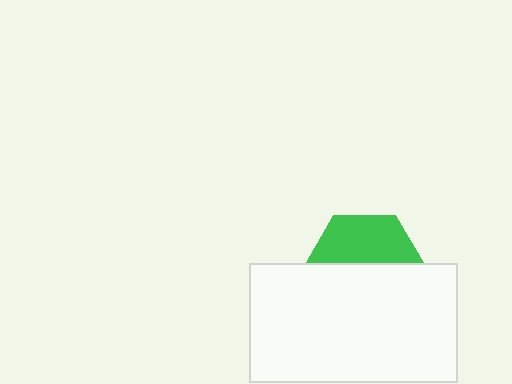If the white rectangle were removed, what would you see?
You would see the complete green hexagon.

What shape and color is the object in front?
The object in front is a white rectangle.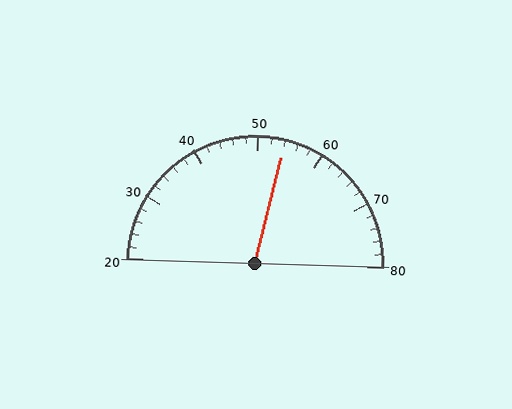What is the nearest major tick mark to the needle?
The nearest major tick mark is 50.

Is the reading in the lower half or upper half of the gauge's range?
The reading is in the upper half of the range (20 to 80).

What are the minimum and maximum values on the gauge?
The gauge ranges from 20 to 80.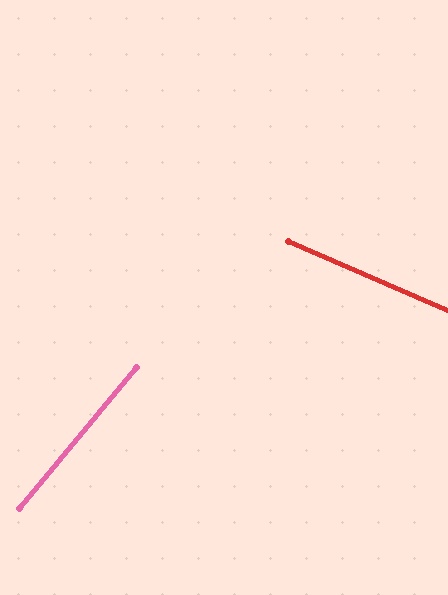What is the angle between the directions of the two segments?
Approximately 74 degrees.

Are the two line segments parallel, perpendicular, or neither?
Neither parallel nor perpendicular — they differ by about 74°.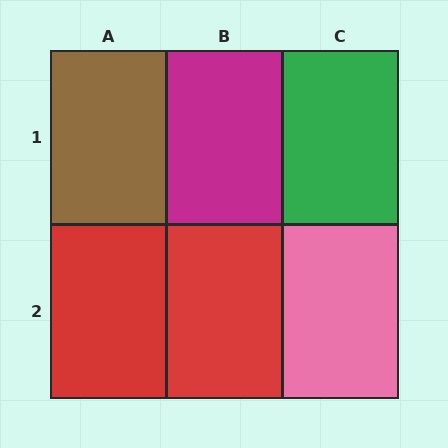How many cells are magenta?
1 cell is magenta.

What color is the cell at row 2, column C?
Pink.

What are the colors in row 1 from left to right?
Brown, magenta, green.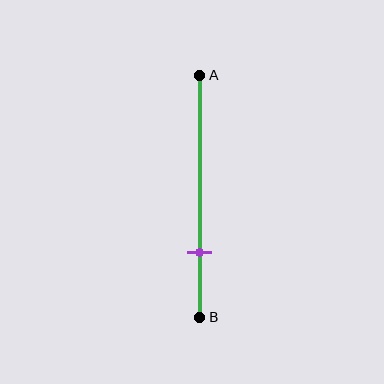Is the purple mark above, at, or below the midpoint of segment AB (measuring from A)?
The purple mark is below the midpoint of segment AB.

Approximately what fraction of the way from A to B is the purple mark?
The purple mark is approximately 75% of the way from A to B.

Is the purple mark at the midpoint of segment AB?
No, the mark is at about 75% from A, not at the 50% midpoint.